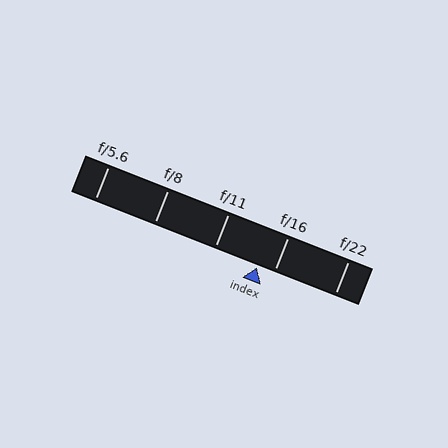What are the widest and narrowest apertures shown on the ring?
The widest aperture shown is f/5.6 and the narrowest is f/22.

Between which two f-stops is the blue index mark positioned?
The index mark is between f/11 and f/16.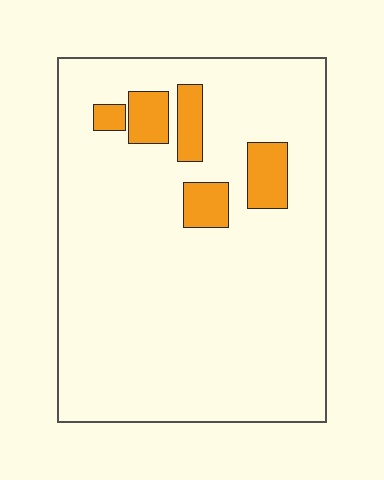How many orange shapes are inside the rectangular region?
5.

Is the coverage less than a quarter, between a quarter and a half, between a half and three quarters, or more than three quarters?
Less than a quarter.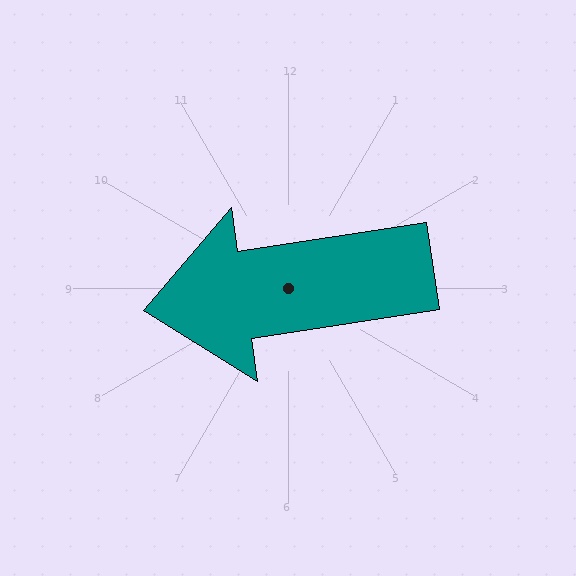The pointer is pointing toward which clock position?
Roughly 9 o'clock.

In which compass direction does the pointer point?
West.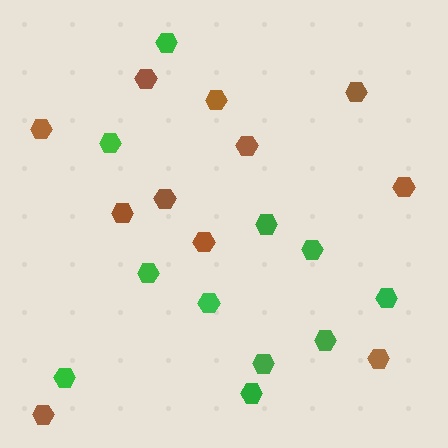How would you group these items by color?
There are 2 groups: one group of brown hexagons (11) and one group of green hexagons (11).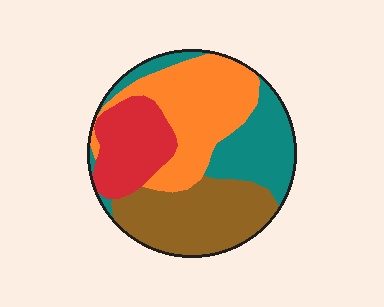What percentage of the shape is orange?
Orange takes up about one third (1/3) of the shape.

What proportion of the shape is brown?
Brown covers about 30% of the shape.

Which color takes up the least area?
Red, at roughly 20%.